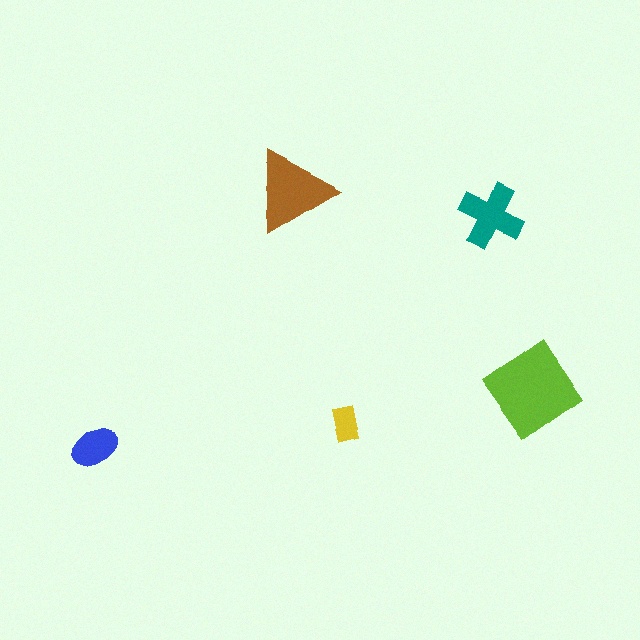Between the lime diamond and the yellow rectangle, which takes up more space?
The lime diamond.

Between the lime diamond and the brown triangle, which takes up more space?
The lime diamond.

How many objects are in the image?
There are 5 objects in the image.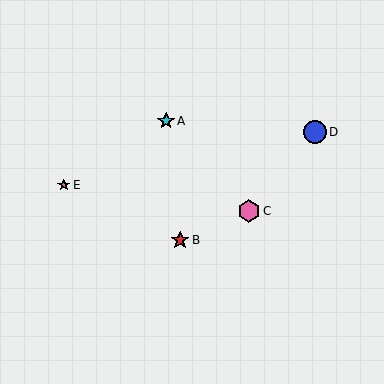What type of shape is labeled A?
Shape A is a cyan star.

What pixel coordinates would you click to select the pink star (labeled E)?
Click at (64, 185) to select the pink star E.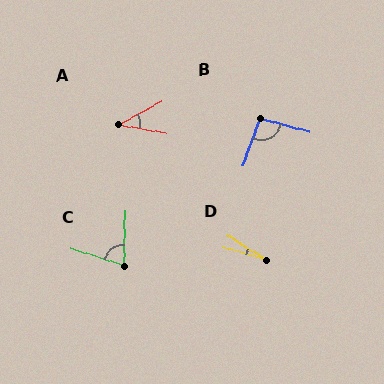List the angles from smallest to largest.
D (16°), A (39°), C (73°), B (95°).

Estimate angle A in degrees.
Approximately 39 degrees.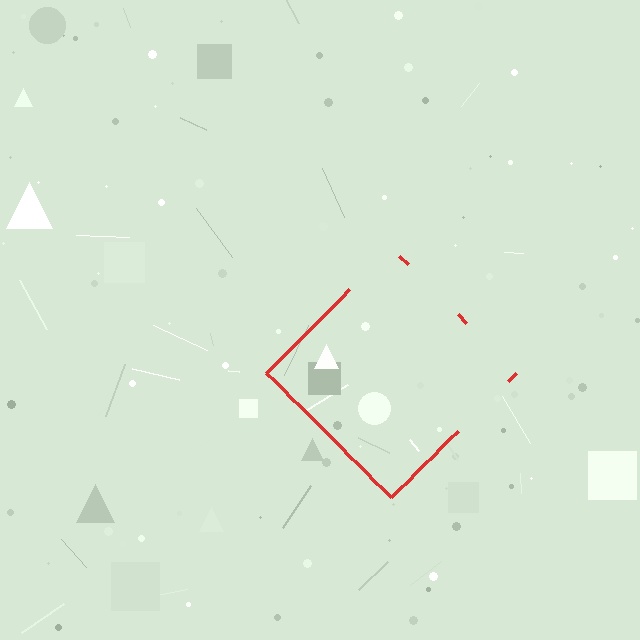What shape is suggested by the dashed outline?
The dashed outline suggests a diamond.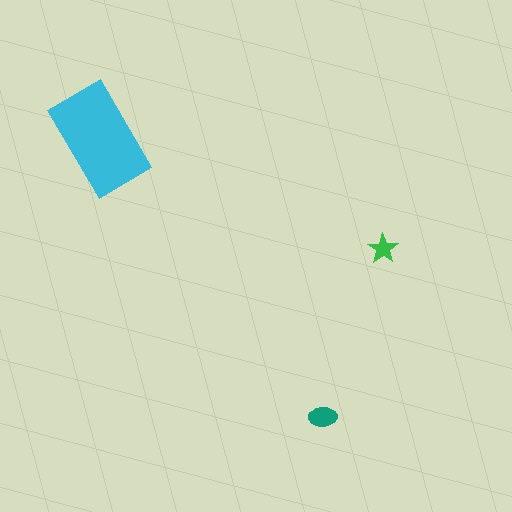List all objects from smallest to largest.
The green star, the teal ellipse, the cyan rectangle.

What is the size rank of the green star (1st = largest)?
3rd.